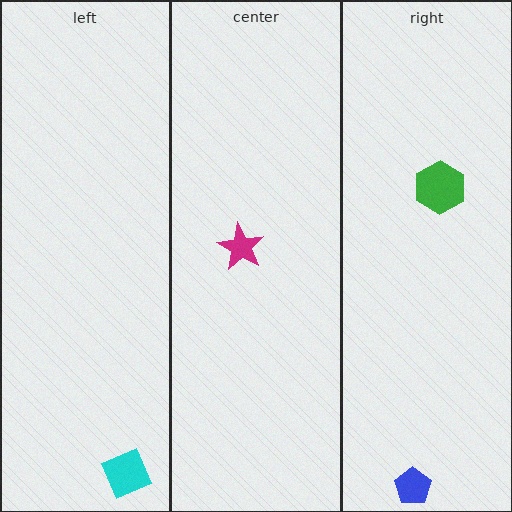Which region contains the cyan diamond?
The left region.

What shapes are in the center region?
The magenta star.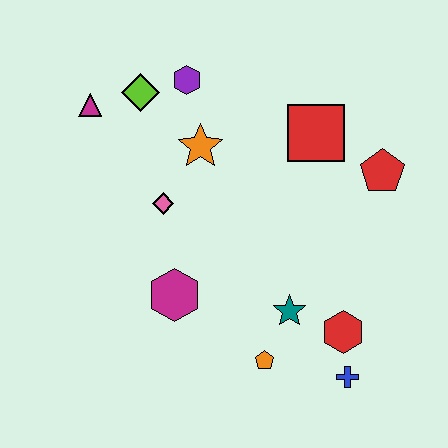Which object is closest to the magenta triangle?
The lime diamond is closest to the magenta triangle.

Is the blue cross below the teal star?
Yes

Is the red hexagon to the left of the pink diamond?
No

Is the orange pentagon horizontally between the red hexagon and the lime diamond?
Yes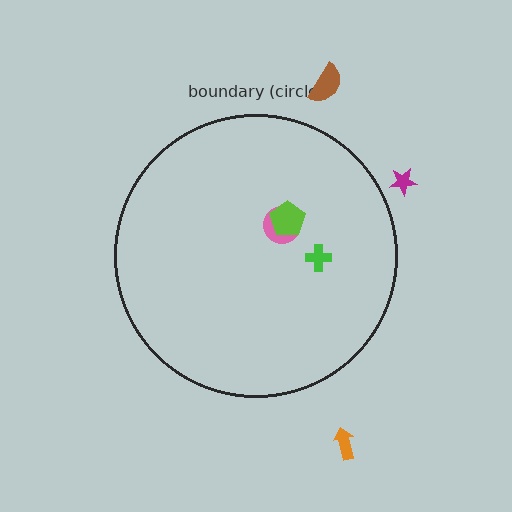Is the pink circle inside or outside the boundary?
Inside.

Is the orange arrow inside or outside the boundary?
Outside.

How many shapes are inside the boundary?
3 inside, 3 outside.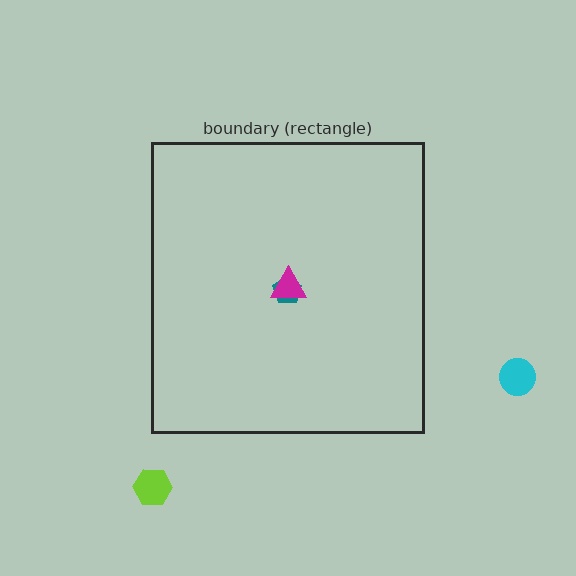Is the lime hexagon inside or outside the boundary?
Outside.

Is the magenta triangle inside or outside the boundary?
Inside.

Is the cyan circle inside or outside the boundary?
Outside.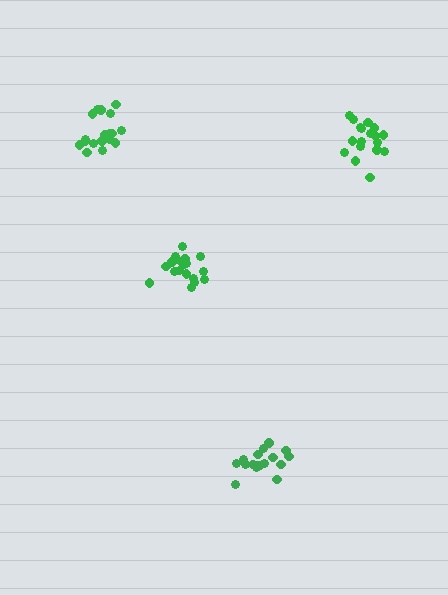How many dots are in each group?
Group 1: 18 dots, Group 2: 18 dots, Group 3: 17 dots, Group 4: 18 dots (71 total).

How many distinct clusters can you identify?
There are 4 distinct clusters.